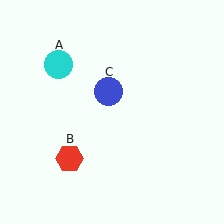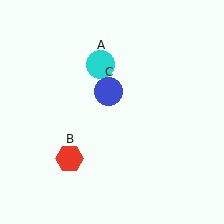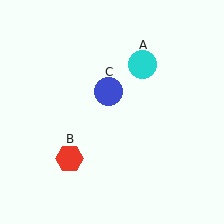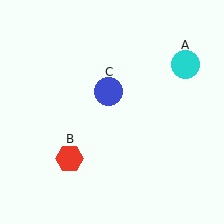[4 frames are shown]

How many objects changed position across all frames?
1 object changed position: cyan circle (object A).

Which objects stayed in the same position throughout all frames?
Red hexagon (object B) and blue circle (object C) remained stationary.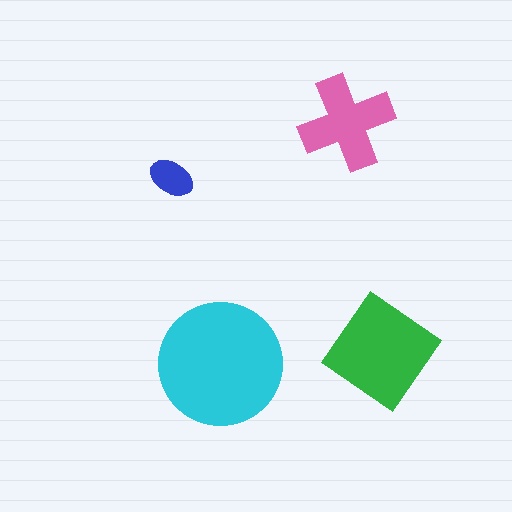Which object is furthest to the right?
The green diamond is rightmost.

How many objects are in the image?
There are 4 objects in the image.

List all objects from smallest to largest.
The blue ellipse, the pink cross, the green diamond, the cyan circle.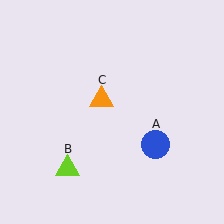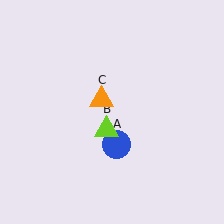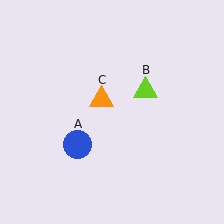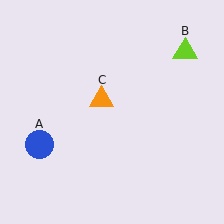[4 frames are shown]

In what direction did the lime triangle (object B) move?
The lime triangle (object B) moved up and to the right.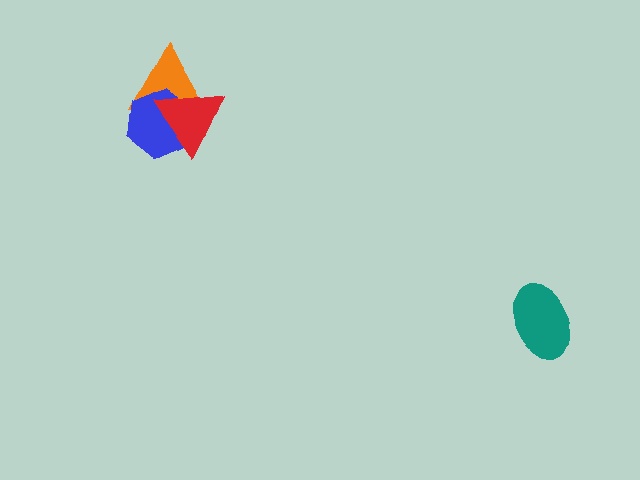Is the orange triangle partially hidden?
Yes, it is partially covered by another shape.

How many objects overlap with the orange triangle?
2 objects overlap with the orange triangle.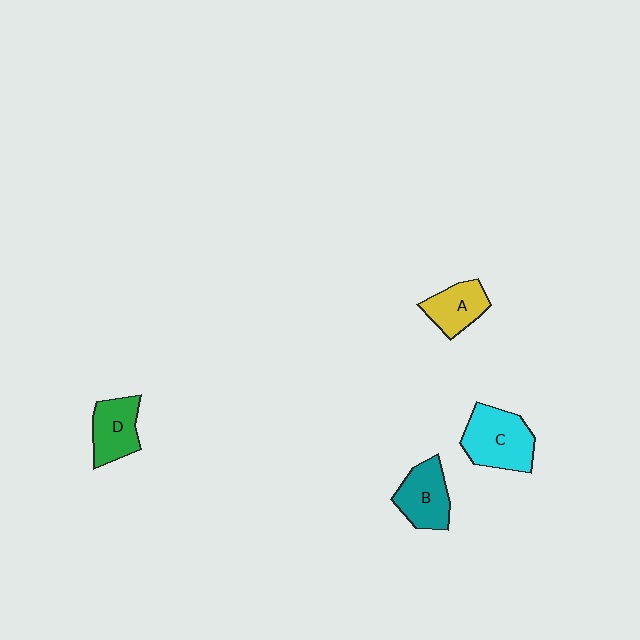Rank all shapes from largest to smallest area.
From largest to smallest: C (cyan), B (teal), D (green), A (yellow).